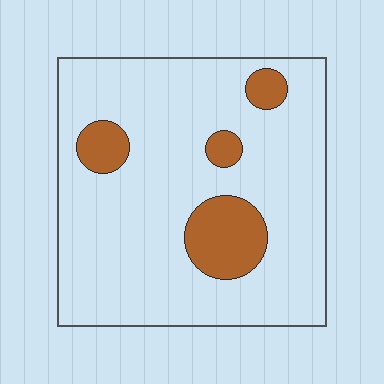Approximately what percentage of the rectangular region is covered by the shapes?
Approximately 15%.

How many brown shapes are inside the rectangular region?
4.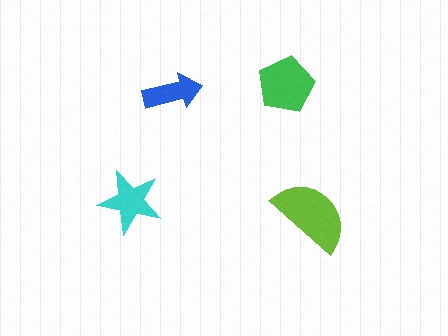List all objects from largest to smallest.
The lime semicircle, the green pentagon, the cyan star, the blue arrow.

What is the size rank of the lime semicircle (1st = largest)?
1st.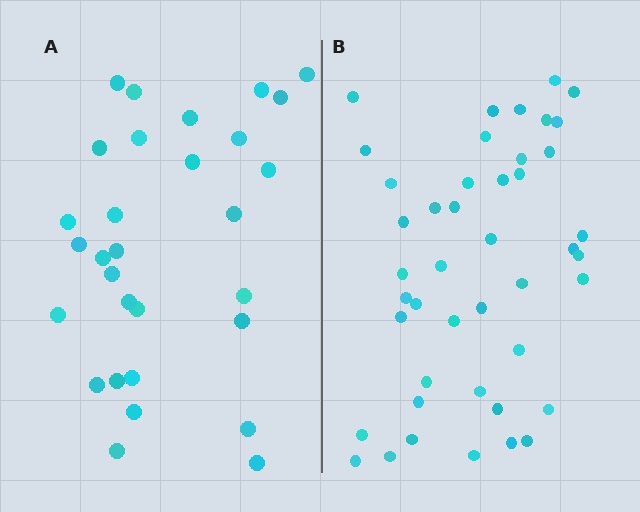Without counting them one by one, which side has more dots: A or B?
Region B (the right region) has more dots.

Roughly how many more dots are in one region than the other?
Region B has approximately 15 more dots than region A.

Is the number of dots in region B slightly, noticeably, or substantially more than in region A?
Region B has substantially more. The ratio is roughly 1.5 to 1.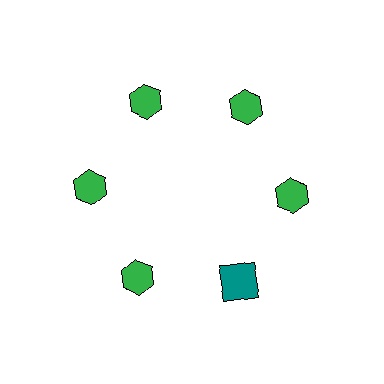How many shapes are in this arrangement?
There are 6 shapes arranged in a ring pattern.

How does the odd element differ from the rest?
It differs in both color (teal instead of green) and shape (square instead of hexagon).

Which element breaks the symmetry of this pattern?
The teal square at roughly the 5 o'clock position breaks the symmetry. All other shapes are green hexagons.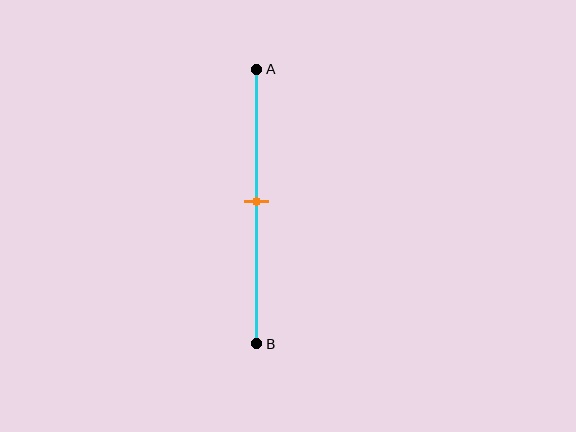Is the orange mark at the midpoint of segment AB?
Yes, the mark is approximately at the midpoint.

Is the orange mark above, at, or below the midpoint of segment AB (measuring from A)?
The orange mark is approximately at the midpoint of segment AB.